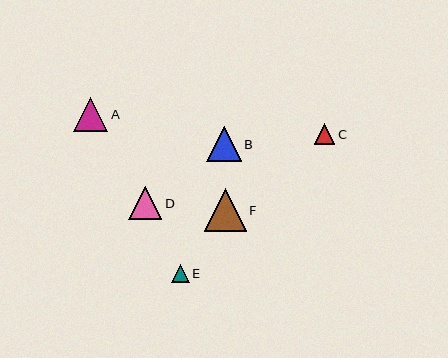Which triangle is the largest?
Triangle F is the largest with a size of approximately 42 pixels.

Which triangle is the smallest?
Triangle E is the smallest with a size of approximately 18 pixels.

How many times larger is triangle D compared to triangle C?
Triangle D is approximately 1.6 times the size of triangle C.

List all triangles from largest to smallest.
From largest to smallest: F, B, A, D, C, E.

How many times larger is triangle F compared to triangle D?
Triangle F is approximately 1.3 times the size of triangle D.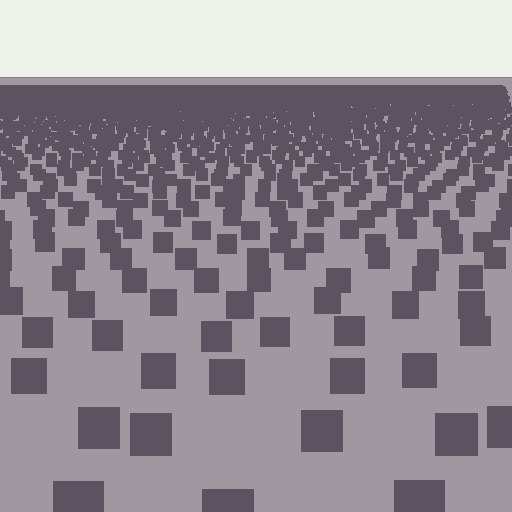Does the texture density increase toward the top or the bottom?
Density increases toward the top.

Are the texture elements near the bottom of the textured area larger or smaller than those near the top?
Larger. Near the bottom, elements are closer to the viewer and appear at a bigger on-screen size.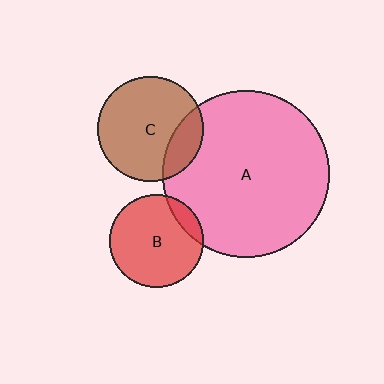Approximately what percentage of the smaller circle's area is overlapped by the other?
Approximately 20%.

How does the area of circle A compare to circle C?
Approximately 2.5 times.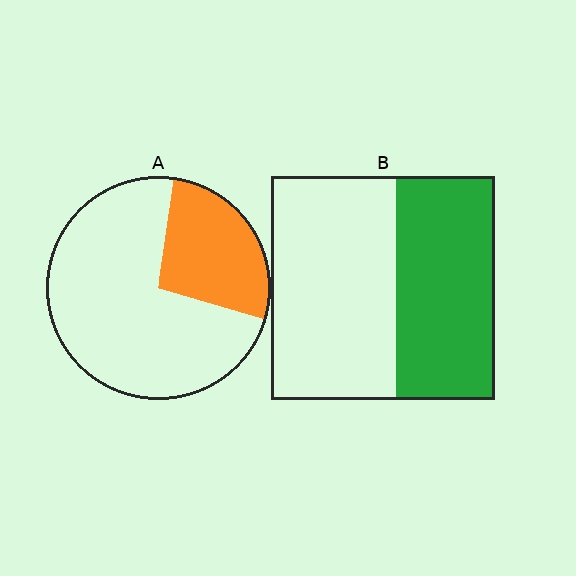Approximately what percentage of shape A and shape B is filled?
A is approximately 30% and B is approximately 45%.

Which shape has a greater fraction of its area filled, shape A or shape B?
Shape B.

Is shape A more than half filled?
No.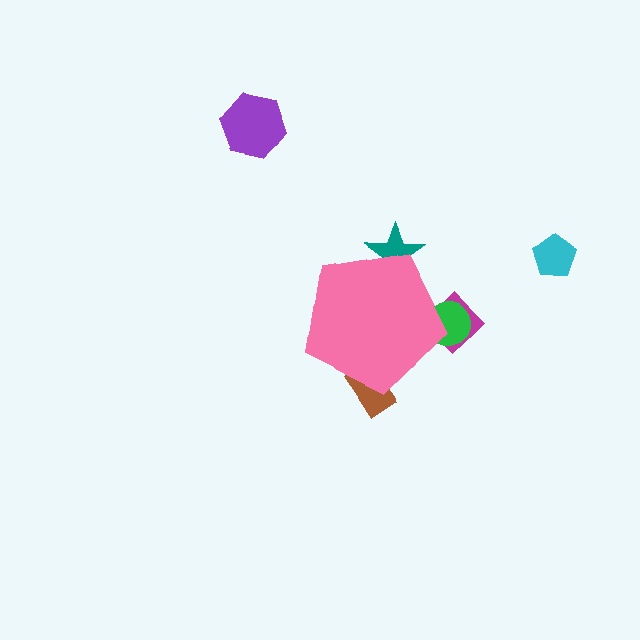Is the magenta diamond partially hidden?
Yes, the magenta diamond is partially hidden behind the pink pentagon.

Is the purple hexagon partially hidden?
No, the purple hexagon is fully visible.